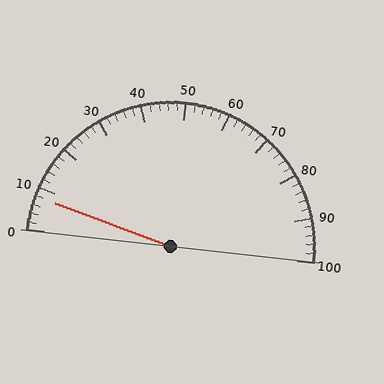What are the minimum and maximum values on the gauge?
The gauge ranges from 0 to 100.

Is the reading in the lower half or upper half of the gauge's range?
The reading is in the lower half of the range (0 to 100).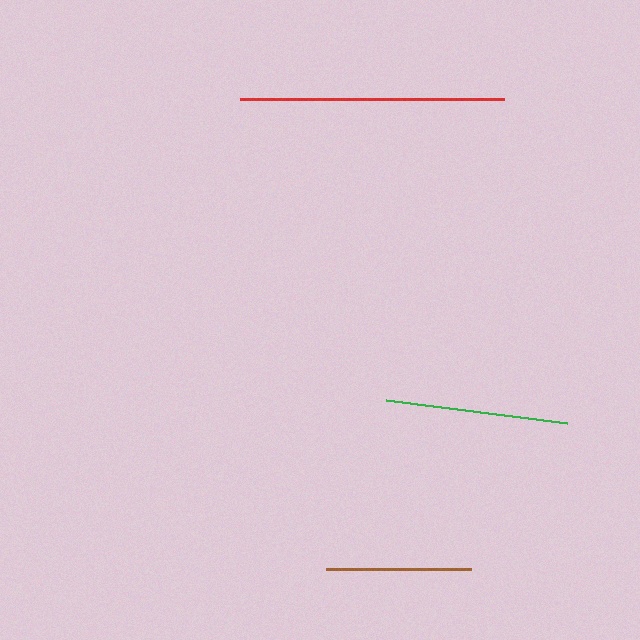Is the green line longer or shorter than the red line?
The red line is longer than the green line.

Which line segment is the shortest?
The brown line is the shortest at approximately 145 pixels.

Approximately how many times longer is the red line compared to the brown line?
The red line is approximately 1.8 times the length of the brown line.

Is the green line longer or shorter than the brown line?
The green line is longer than the brown line.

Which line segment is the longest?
The red line is the longest at approximately 264 pixels.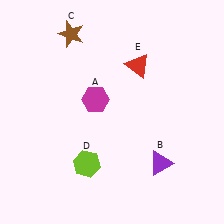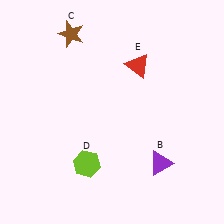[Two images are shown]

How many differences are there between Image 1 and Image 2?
There is 1 difference between the two images.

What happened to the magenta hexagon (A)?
The magenta hexagon (A) was removed in Image 2. It was in the top-left area of Image 1.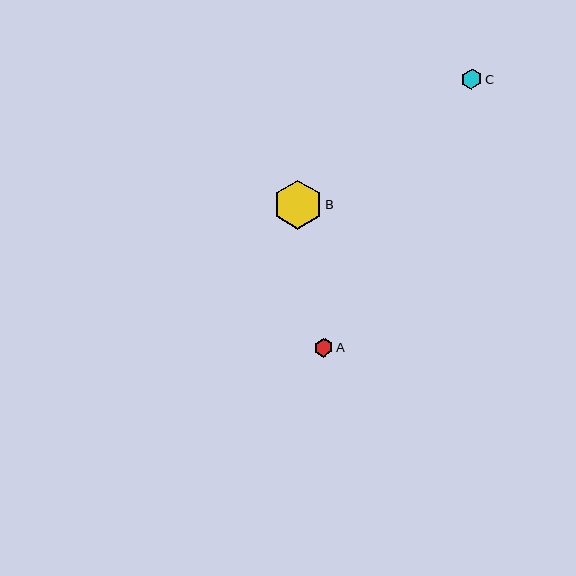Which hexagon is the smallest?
Hexagon A is the smallest with a size of approximately 19 pixels.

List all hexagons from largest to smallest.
From largest to smallest: B, C, A.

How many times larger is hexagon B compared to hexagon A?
Hexagon B is approximately 2.6 times the size of hexagon A.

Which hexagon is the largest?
Hexagon B is the largest with a size of approximately 49 pixels.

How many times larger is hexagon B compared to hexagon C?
Hexagon B is approximately 2.4 times the size of hexagon C.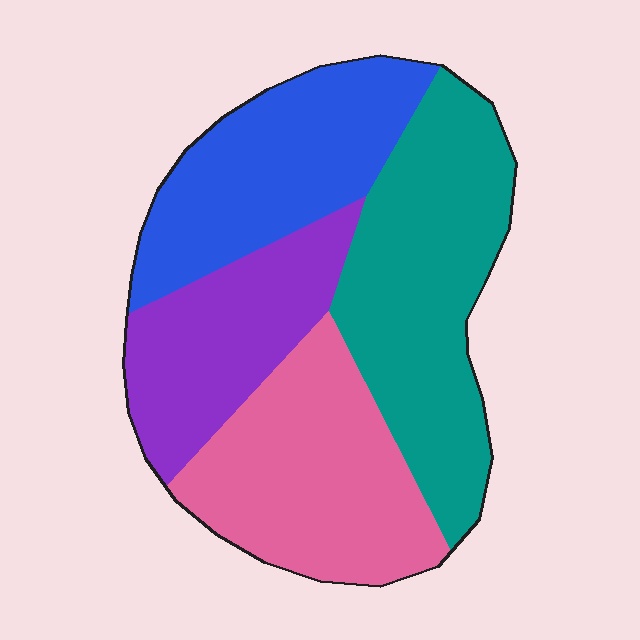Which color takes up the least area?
Purple, at roughly 20%.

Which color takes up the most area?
Teal, at roughly 30%.